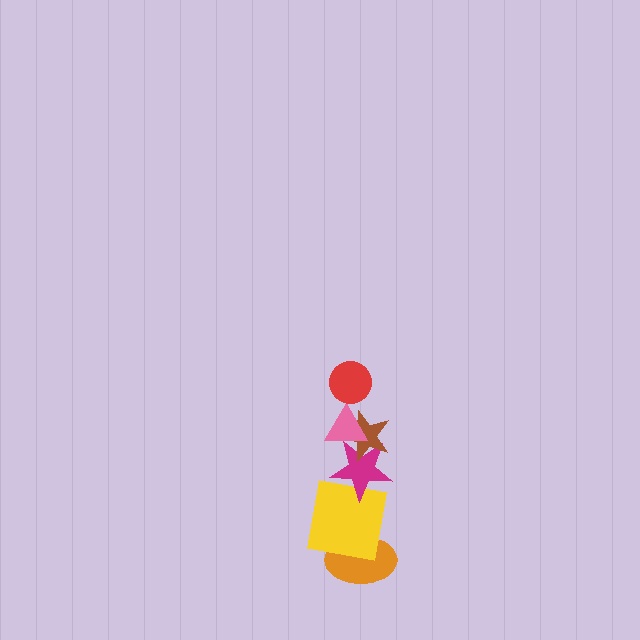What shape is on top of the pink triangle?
The red circle is on top of the pink triangle.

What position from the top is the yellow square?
The yellow square is 5th from the top.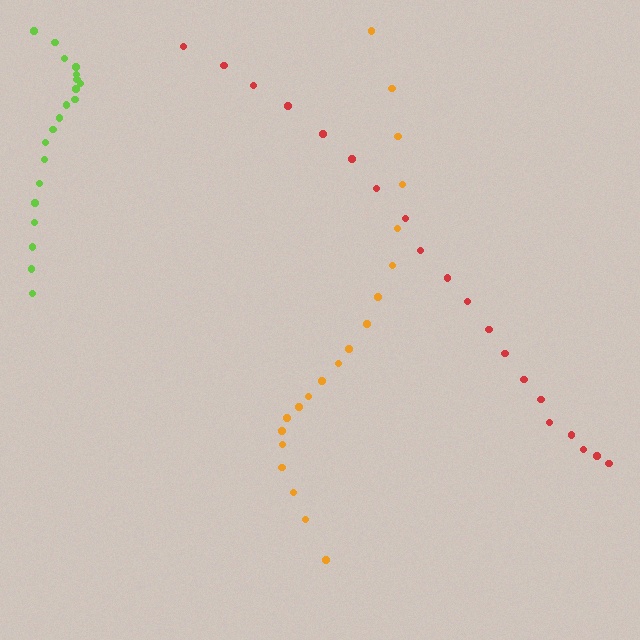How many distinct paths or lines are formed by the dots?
There are 3 distinct paths.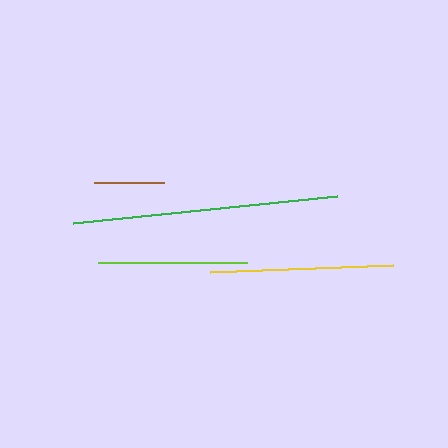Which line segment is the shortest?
The brown line is the shortest at approximately 71 pixels.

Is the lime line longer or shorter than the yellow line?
The yellow line is longer than the lime line.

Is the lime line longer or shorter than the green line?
The green line is longer than the lime line.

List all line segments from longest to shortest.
From longest to shortest: green, yellow, lime, brown.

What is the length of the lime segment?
The lime segment is approximately 150 pixels long.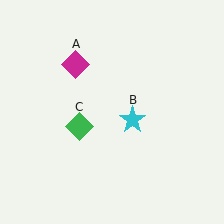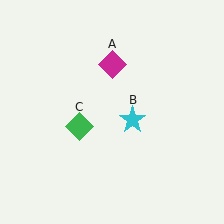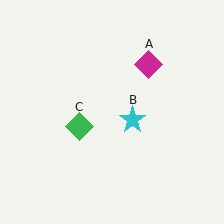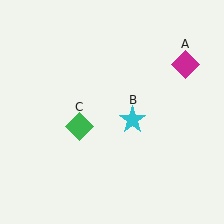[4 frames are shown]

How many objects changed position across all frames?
1 object changed position: magenta diamond (object A).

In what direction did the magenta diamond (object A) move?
The magenta diamond (object A) moved right.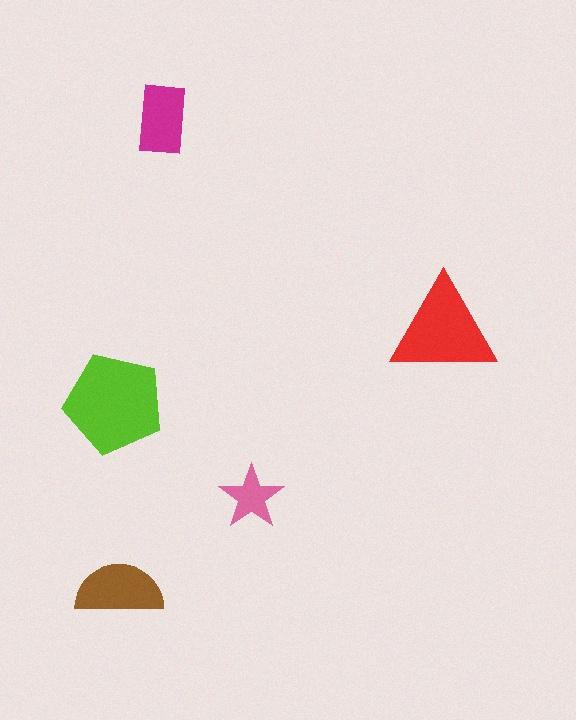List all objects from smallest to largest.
The pink star, the magenta rectangle, the brown semicircle, the red triangle, the lime pentagon.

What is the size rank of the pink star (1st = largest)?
5th.